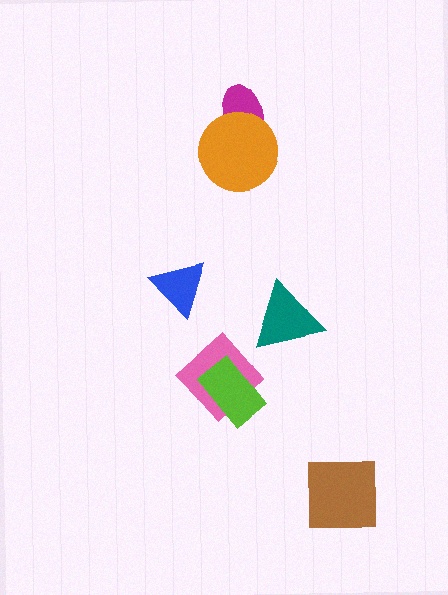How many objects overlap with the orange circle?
1 object overlaps with the orange circle.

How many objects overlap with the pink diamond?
1 object overlaps with the pink diamond.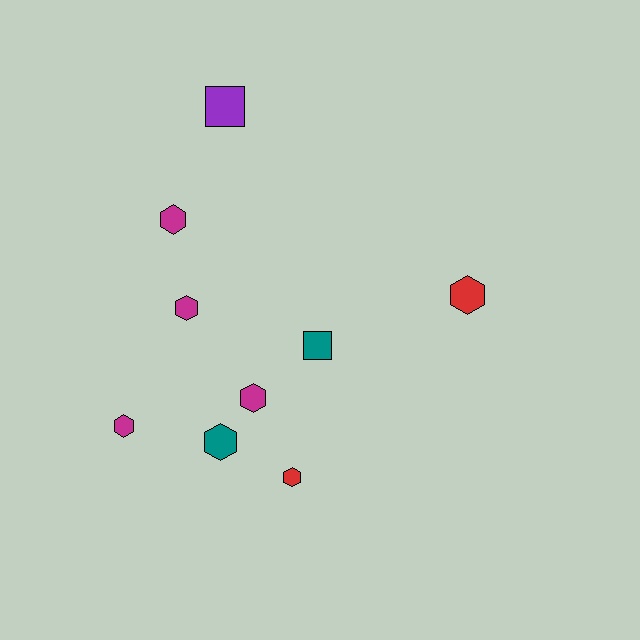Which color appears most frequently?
Magenta, with 4 objects.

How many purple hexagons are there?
There are no purple hexagons.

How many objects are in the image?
There are 9 objects.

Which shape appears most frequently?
Hexagon, with 7 objects.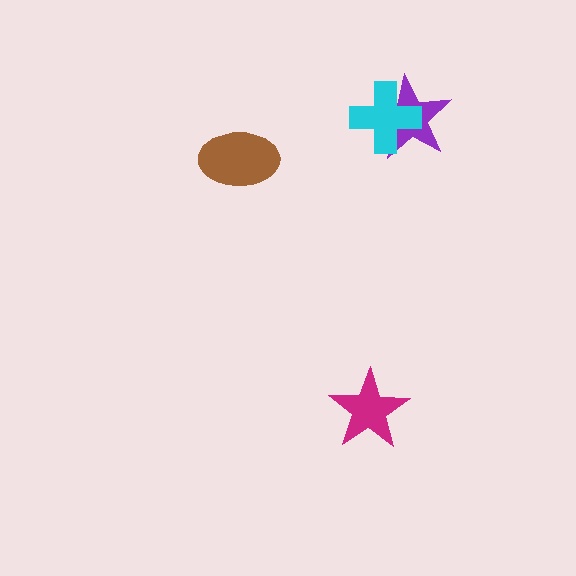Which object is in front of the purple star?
The cyan cross is in front of the purple star.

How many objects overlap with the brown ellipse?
0 objects overlap with the brown ellipse.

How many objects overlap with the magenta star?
0 objects overlap with the magenta star.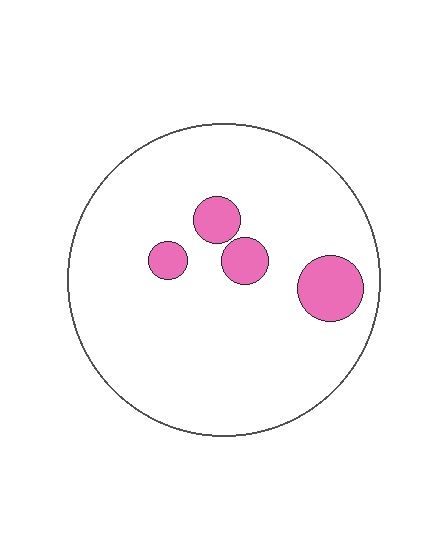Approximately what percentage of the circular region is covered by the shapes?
Approximately 10%.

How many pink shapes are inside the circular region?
4.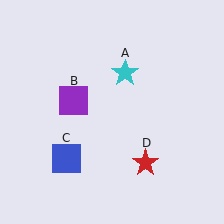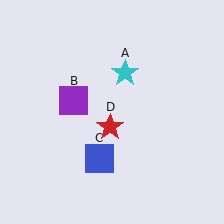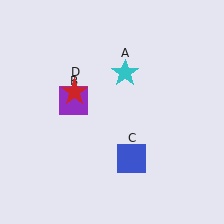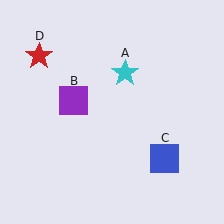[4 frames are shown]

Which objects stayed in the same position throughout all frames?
Cyan star (object A) and purple square (object B) remained stationary.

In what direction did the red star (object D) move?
The red star (object D) moved up and to the left.